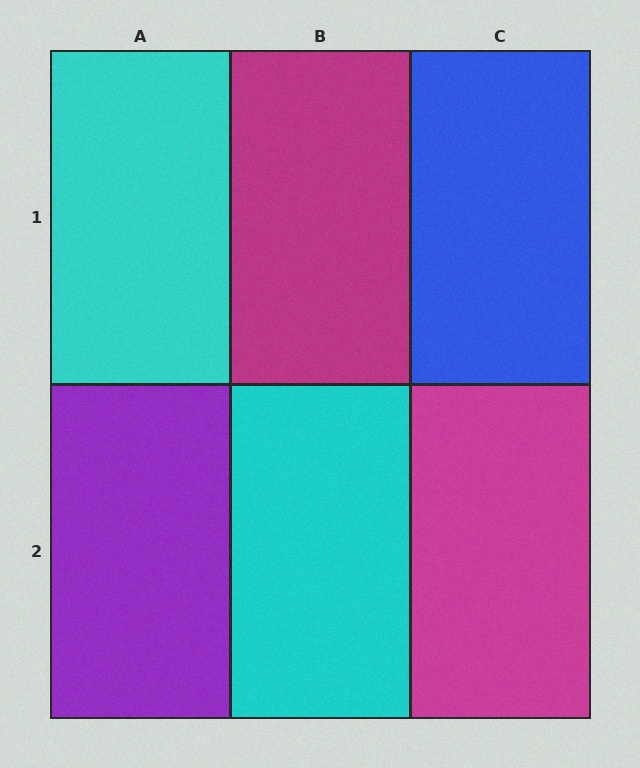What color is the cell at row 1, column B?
Magenta.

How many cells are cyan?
2 cells are cyan.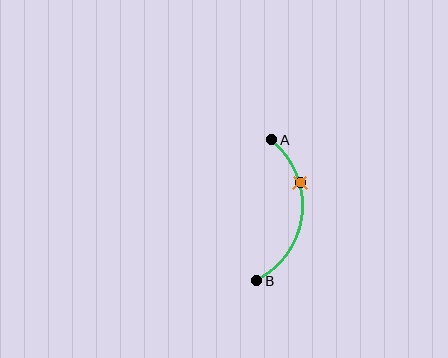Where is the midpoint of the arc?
The arc midpoint is the point on the curve farthest from the straight line joining A and B. It sits to the right of that line.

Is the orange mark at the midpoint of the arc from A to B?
No. The orange mark lies on the arc but is closer to endpoint A. The arc midpoint would be at the point on the curve equidistant along the arc from both A and B.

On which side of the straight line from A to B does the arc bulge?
The arc bulges to the right of the straight line connecting A and B.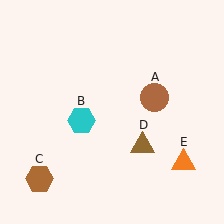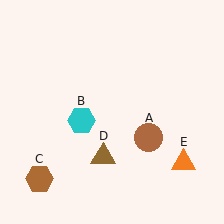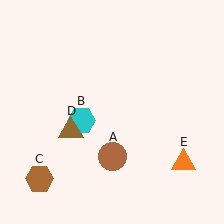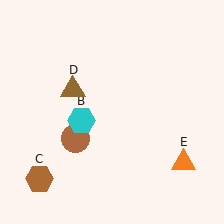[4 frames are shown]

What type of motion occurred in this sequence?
The brown circle (object A), brown triangle (object D) rotated clockwise around the center of the scene.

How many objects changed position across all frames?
2 objects changed position: brown circle (object A), brown triangle (object D).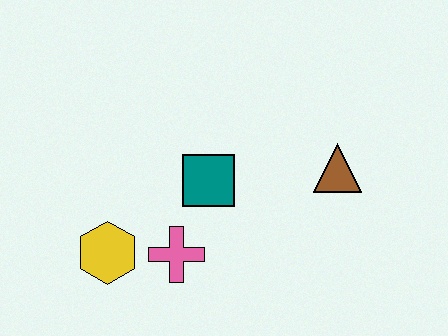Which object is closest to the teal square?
The pink cross is closest to the teal square.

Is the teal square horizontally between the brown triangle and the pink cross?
Yes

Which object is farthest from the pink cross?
The brown triangle is farthest from the pink cross.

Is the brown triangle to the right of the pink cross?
Yes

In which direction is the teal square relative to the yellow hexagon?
The teal square is to the right of the yellow hexagon.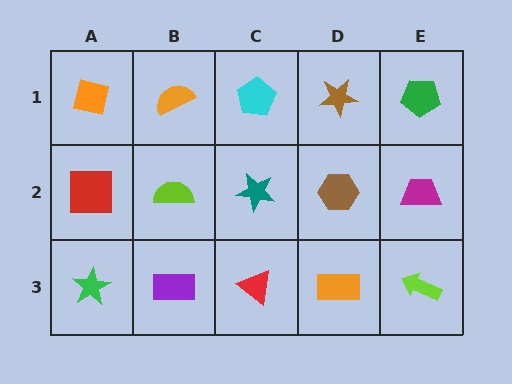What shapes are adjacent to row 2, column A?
An orange square (row 1, column A), a green star (row 3, column A), a lime semicircle (row 2, column B).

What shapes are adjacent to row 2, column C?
A cyan pentagon (row 1, column C), a red triangle (row 3, column C), a lime semicircle (row 2, column B), a brown hexagon (row 2, column D).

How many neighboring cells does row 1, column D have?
3.